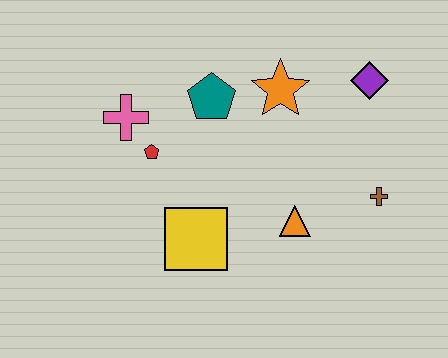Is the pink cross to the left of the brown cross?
Yes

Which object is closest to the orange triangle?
The brown cross is closest to the orange triangle.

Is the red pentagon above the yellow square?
Yes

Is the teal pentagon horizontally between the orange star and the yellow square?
Yes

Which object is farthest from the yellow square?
The purple diamond is farthest from the yellow square.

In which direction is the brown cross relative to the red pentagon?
The brown cross is to the right of the red pentagon.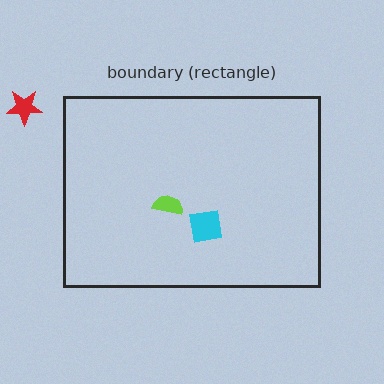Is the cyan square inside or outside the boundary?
Inside.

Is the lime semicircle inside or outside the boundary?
Inside.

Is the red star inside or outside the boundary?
Outside.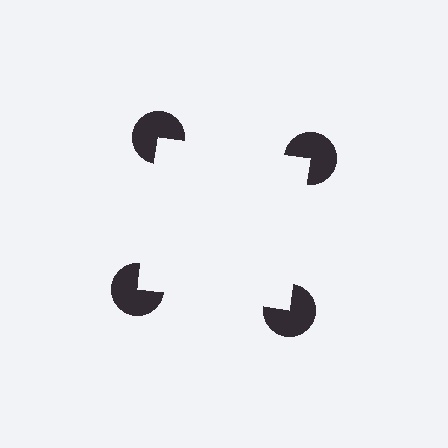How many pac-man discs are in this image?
There are 4 — one at each vertex of the illusory square.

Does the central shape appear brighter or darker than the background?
It typically appears slightly brighter than the background, even though no actual brightness change is drawn.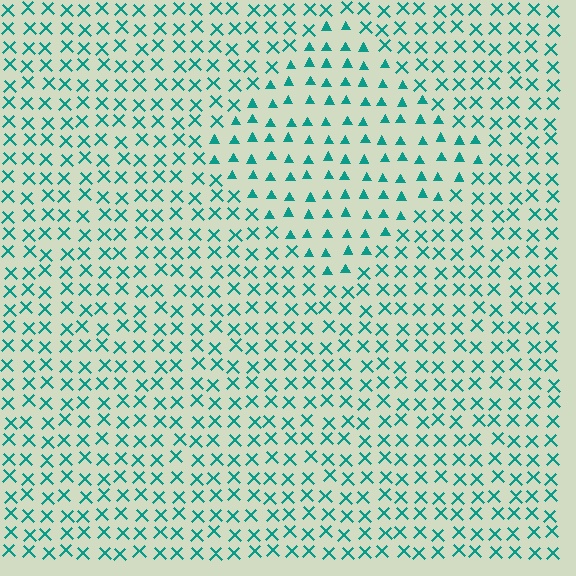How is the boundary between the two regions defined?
The boundary is defined by a change in element shape: triangles inside vs. X marks outside. All elements share the same color and spacing.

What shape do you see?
I see a diamond.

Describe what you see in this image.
The image is filled with small teal elements arranged in a uniform grid. A diamond-shaped region contains triangles, while the surrounding area contains X marks. The boundary is defined purely by the change in element shape.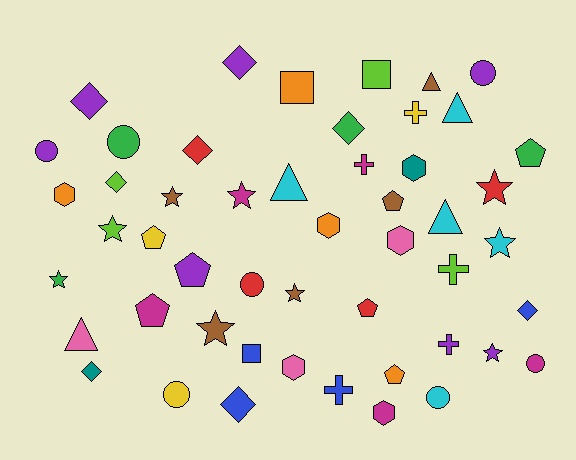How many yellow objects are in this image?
There are 3 yellow objects.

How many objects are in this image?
There are 50 objects.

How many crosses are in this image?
There are 5 crosses.